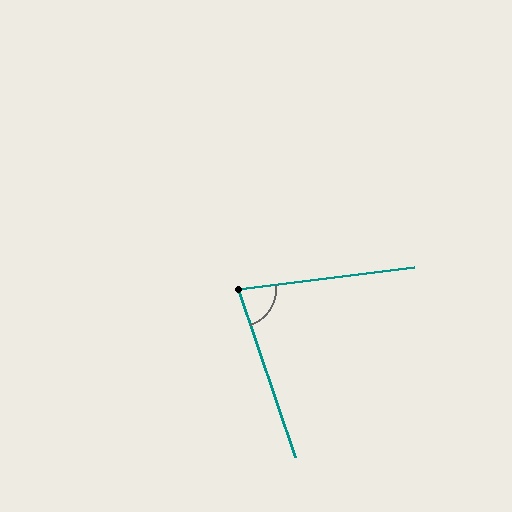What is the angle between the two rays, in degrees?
Approximately 78 degrees.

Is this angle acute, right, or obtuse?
It is acute.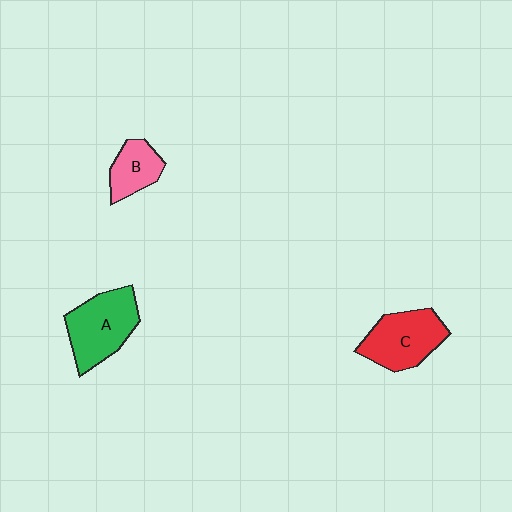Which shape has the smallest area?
Shape B (pink).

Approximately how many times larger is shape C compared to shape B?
Approximately 1.6 times.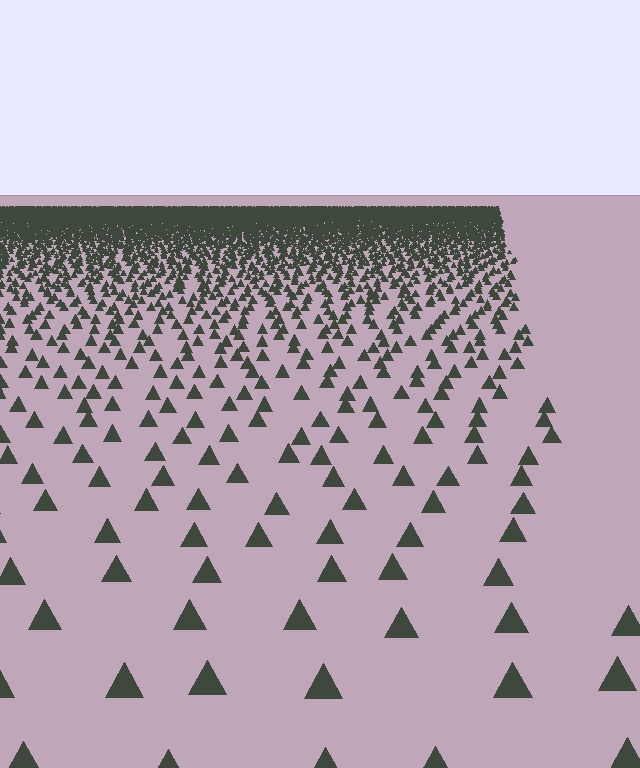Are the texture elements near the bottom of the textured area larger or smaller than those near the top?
Larger. Near the bottom, elements are closer to the viewer and appear at a bigger on-screen size.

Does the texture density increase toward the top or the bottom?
Density increases toward the top.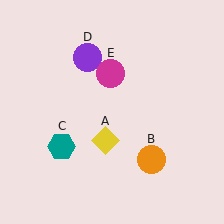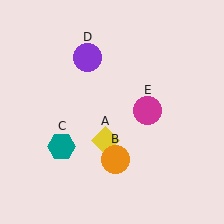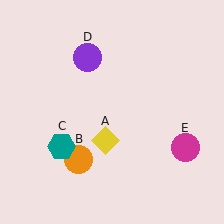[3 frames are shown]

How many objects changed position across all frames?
2 objects changed position: orange circle (object B), magenta circle (object E).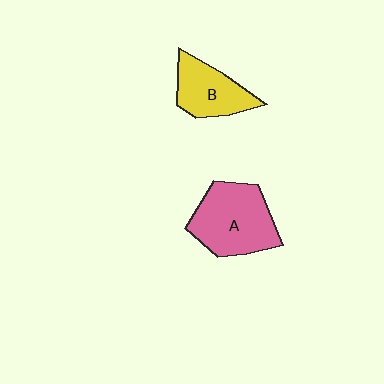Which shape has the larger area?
Shape A (pink).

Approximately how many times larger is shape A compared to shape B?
Approximately 1.5 times.